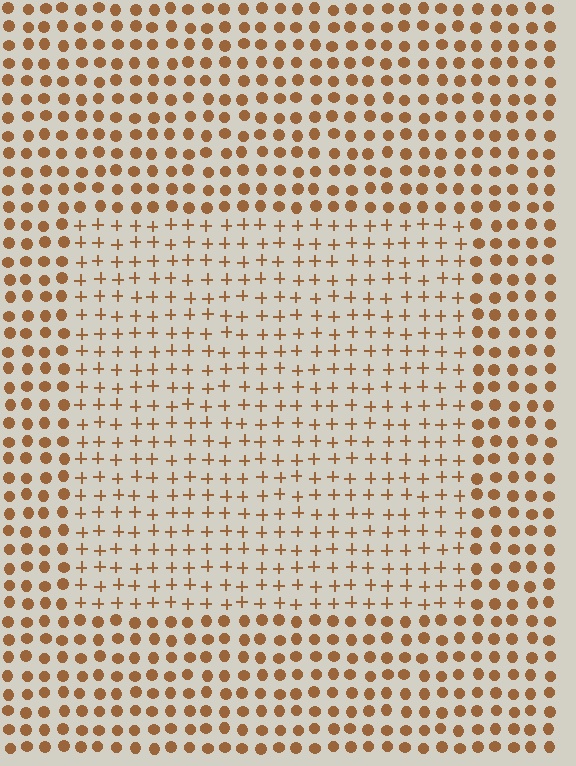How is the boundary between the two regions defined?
The boundary is defined by a change in element shape: plus signs inside vs. circles outside. All elements share the same color and spacing.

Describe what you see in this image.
The image is filled with small brown elements arranged in a uniform grid. A rectangle-shaped region contains plus signs, while the surrounding area contains circles. The boundary is defined purely by the change in element shape.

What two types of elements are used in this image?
The image uses plus signs inside the rectangle region and circles outside it.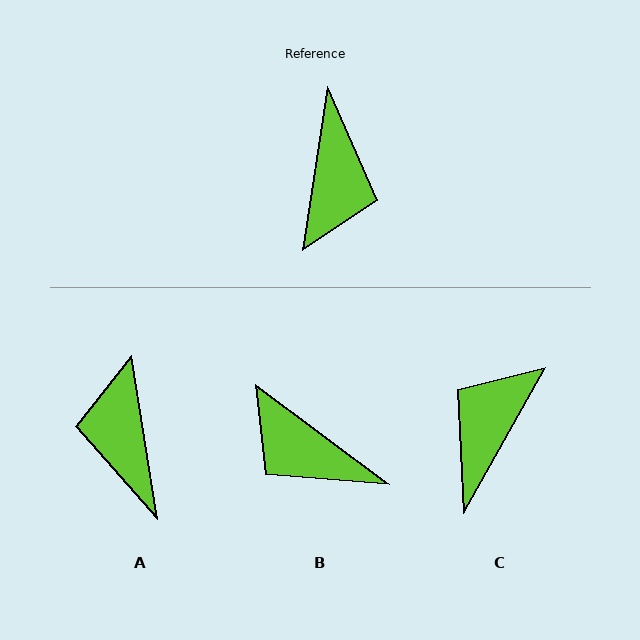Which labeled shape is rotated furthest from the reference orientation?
A, about 162 degrees away.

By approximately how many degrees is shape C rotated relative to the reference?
Approximately 160 degrees counter-clockwise.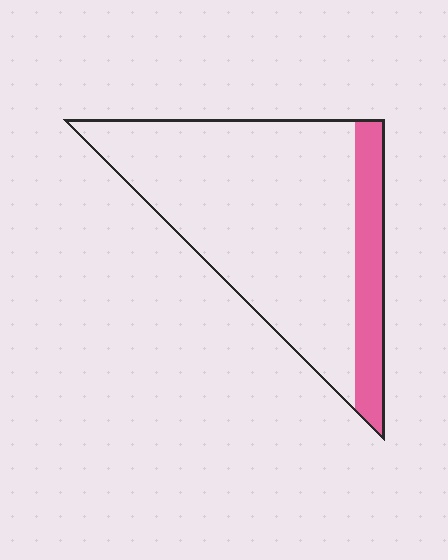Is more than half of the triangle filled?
No.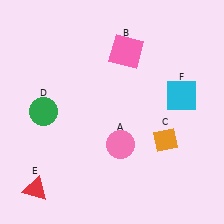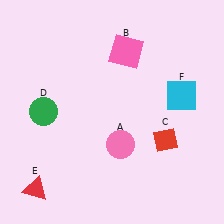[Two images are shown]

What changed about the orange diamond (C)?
In Image 1, C is orange. In Image 2, it changed to red.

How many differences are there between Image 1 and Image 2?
There is 1 difference between the two images.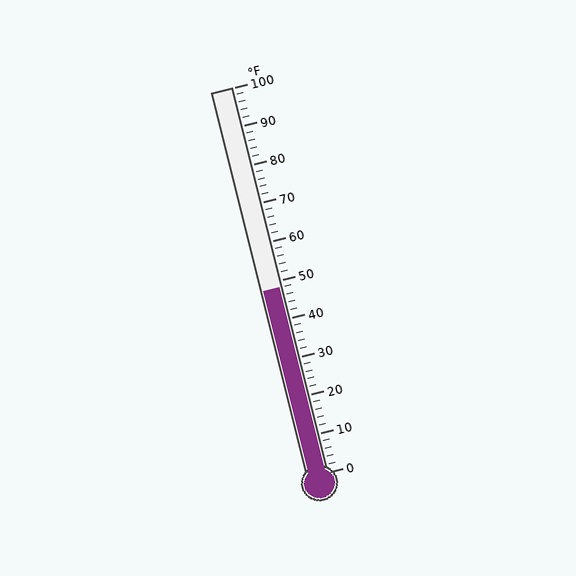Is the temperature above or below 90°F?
The temperature is below 90°F.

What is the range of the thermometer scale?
The thermometer scale ranges from 0°F to 100°F.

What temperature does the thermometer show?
The thermometer shows approximately 48°F.